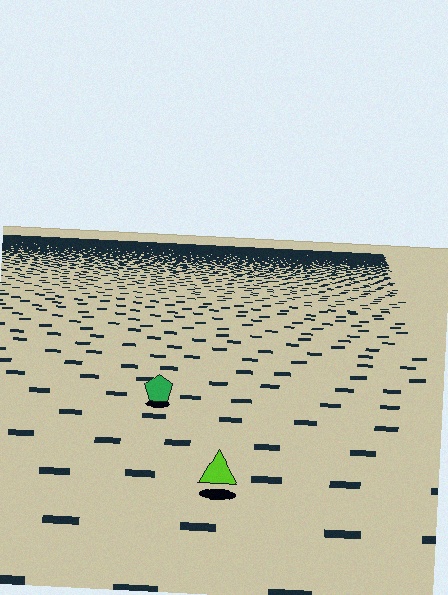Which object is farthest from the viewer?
The green pentagon is farthest from the viewer. It appears smaller and the ground texture around it is denser.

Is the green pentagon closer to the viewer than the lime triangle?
No. The lime triangle is closer — you can tell from the texture gradient: the ground texture is coarser near it.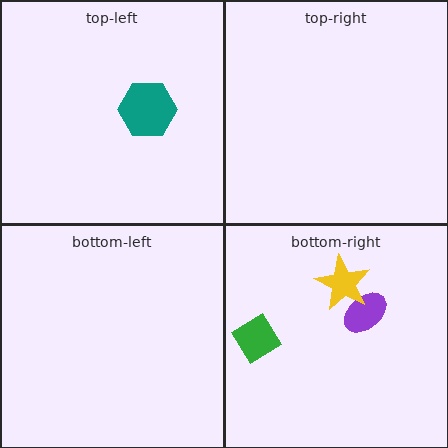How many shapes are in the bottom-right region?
3.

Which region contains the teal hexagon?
The top-left region.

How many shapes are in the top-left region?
1.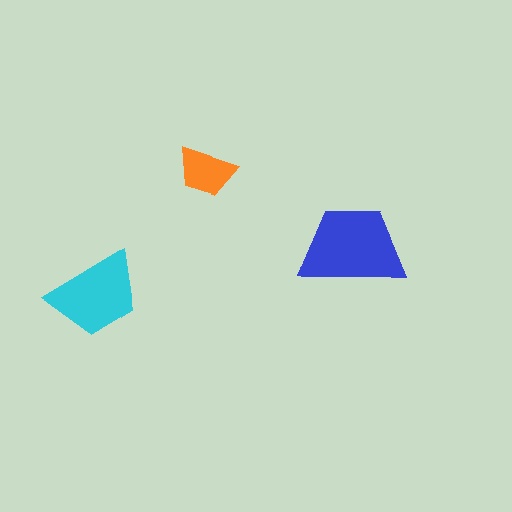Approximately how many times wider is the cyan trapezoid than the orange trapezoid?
About 1.5 times wider.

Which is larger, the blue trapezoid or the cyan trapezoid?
The blue one.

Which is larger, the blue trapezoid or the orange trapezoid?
The blue one.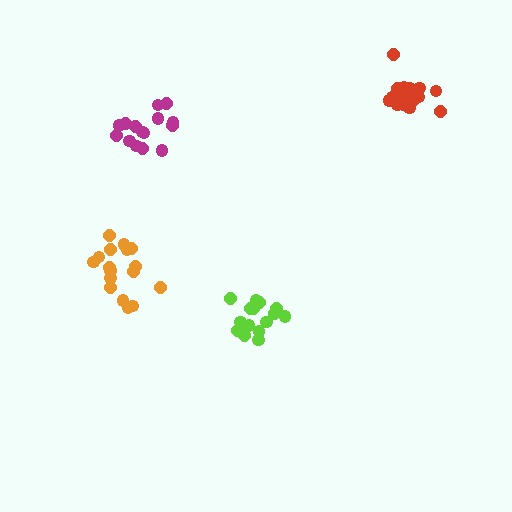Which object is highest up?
The red cluster is topmost.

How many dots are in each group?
Group 1: 19 dots, Group 2: 15 dots, Group 3: 17 dots, Group 4: 15 dots (66 total).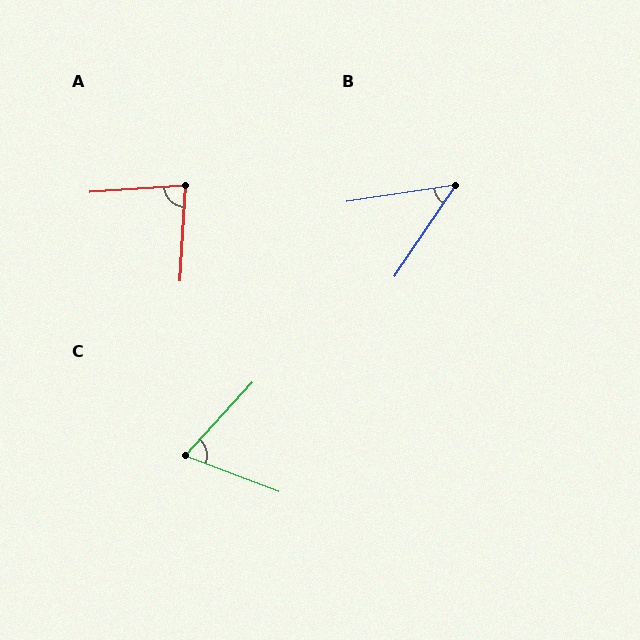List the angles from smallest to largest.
B (48°), C (69°), A (83°).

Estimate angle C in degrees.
Approximately 69 degrees.